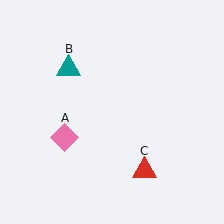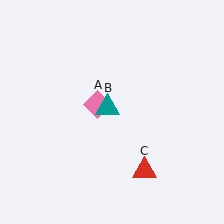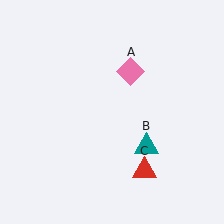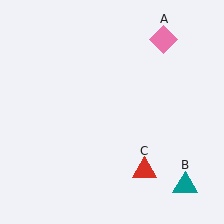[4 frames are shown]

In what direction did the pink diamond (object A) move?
The pink diamond (object A) moved up and to the right.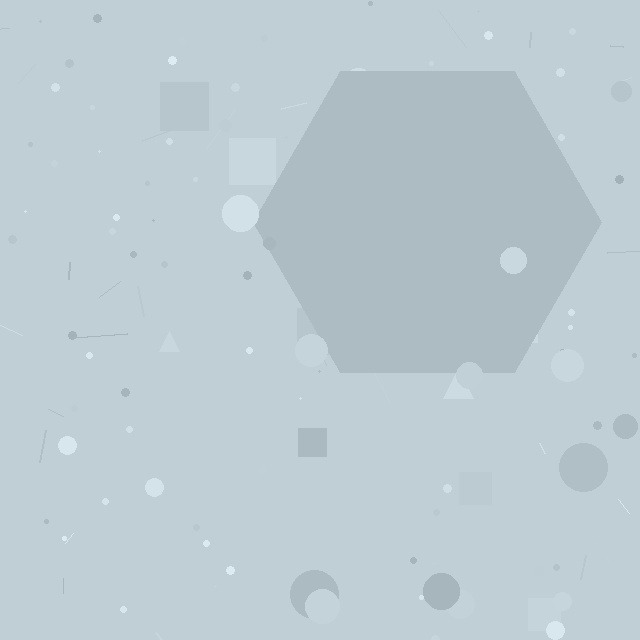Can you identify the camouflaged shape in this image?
The camouflaged shape is a hexagon.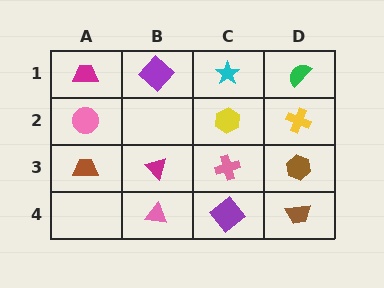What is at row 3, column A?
A brown trapezoid.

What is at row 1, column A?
A magenta trapezoid.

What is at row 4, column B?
A pink triangle.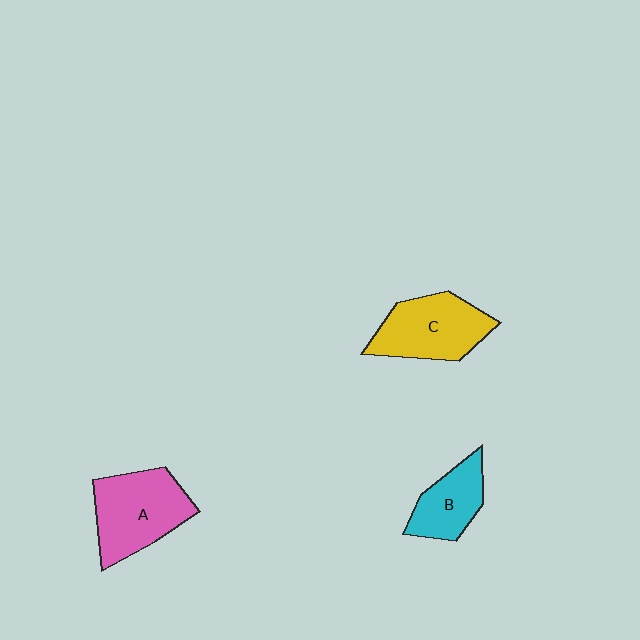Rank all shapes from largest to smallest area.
From largest to smallest: A (pink), C (yellow), B (cyan).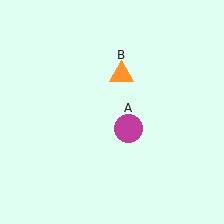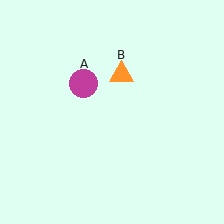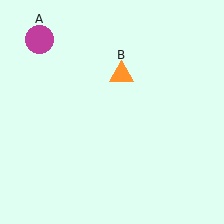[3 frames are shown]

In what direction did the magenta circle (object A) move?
The magenta circle (object A) moved up and to the left.